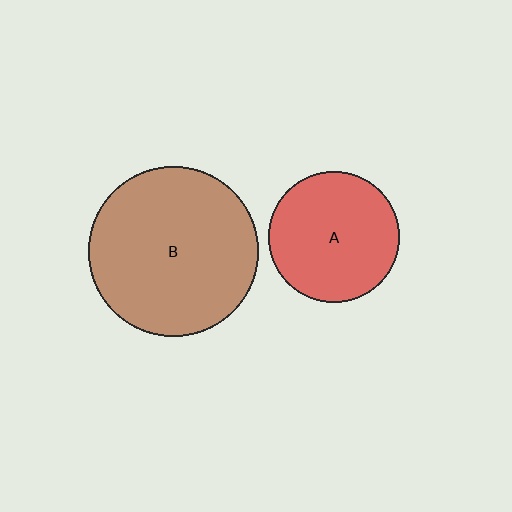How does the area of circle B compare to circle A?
Approximately 1.7 times.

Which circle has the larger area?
Circle B (brown).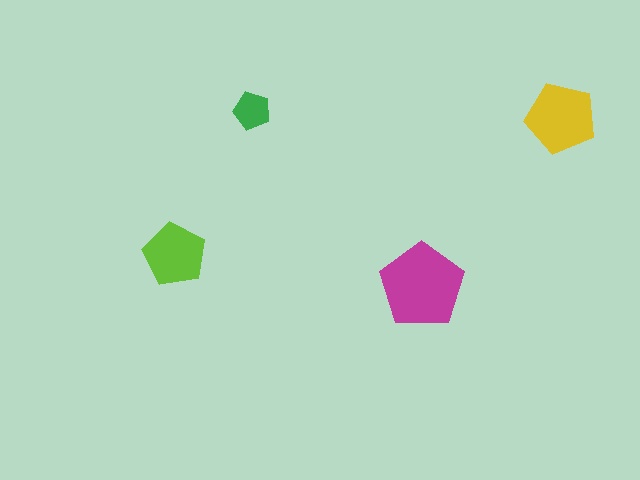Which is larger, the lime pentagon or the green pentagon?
The lime one.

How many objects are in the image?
There are 4 objects in the image.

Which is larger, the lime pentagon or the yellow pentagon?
The yellow one.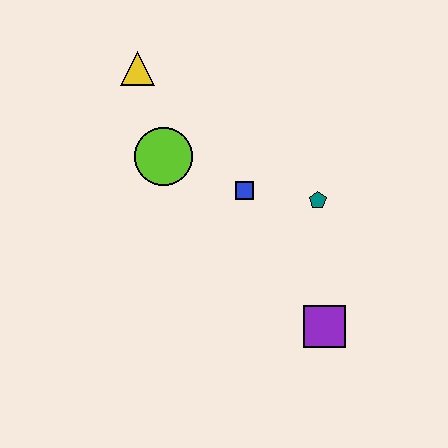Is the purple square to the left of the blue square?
No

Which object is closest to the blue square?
The teal pentagon is closest to the blue square.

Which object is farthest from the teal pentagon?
The yellow triangle is farthest from the teal pentagon.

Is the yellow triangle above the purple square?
Yes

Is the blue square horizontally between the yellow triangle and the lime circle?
No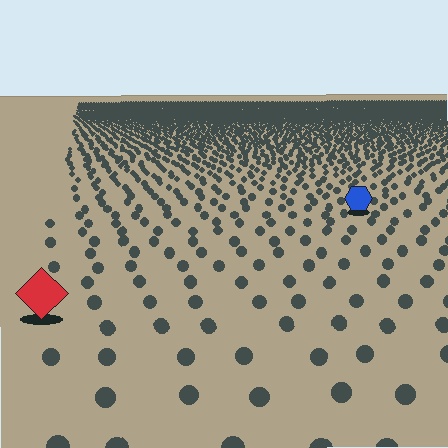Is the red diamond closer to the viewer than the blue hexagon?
Yes. The red diamond is closer — you can tell from the texture gradient: the ground texture is coarser near it.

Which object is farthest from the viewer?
The blue hexagon is farthest from the viewer. It appears smaller and the ground texture around it is denser.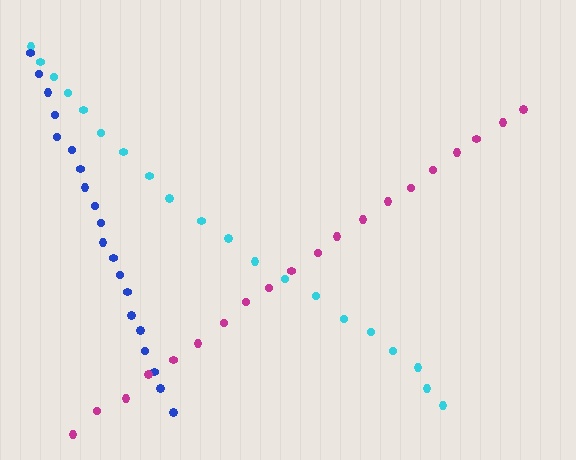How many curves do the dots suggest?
There are 3 distinct paths.